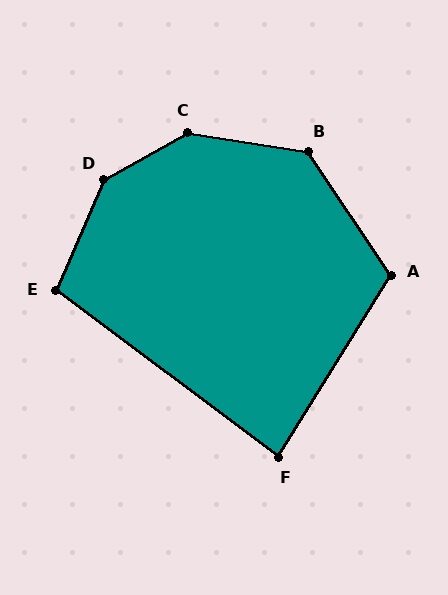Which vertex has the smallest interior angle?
F, at approximately 85 degrees.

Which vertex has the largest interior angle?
D, at approximately 142 degrees.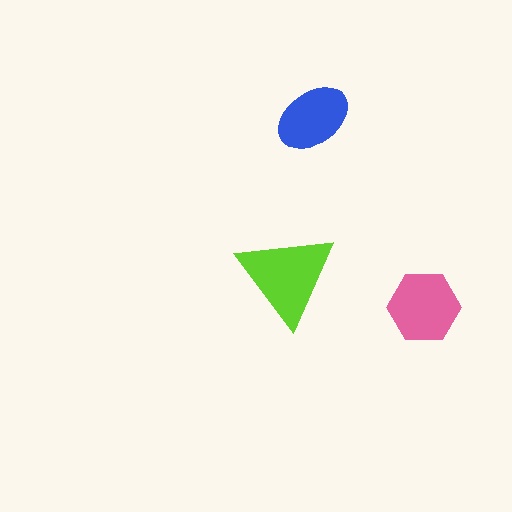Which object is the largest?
The lime triangle.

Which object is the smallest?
The blue ellipse.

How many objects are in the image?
There are 3 objects in the image.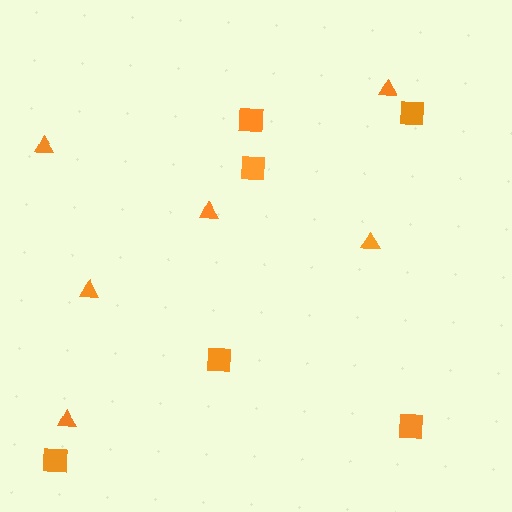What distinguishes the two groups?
There are 2 groups: one group of triangles (6) and one group of squares (6).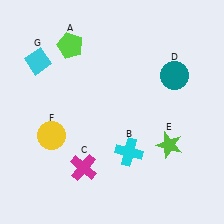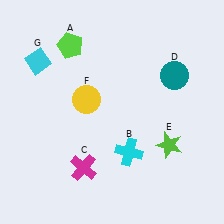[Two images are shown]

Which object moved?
The yellow circle (F) moved up.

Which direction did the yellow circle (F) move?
The yellow circle (F) moved up.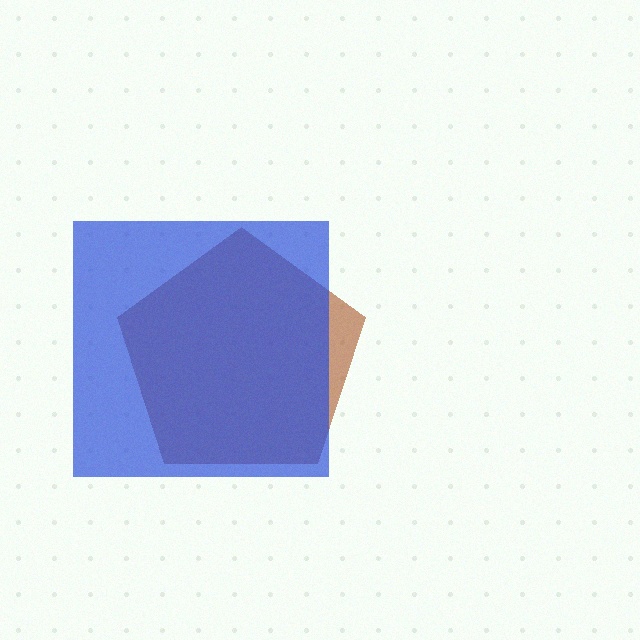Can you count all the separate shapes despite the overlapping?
Yes, there are 2 separate shapes.